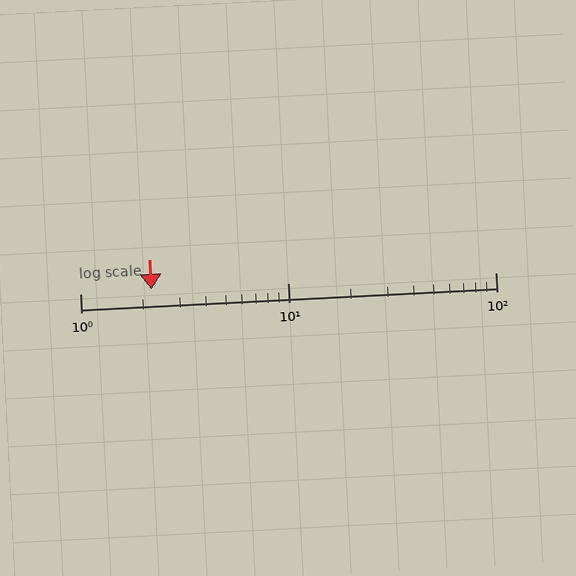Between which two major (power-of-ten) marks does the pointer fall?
The pointer is between 1 and 10.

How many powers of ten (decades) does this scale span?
The scale spans 2 decades, from 1 to 100.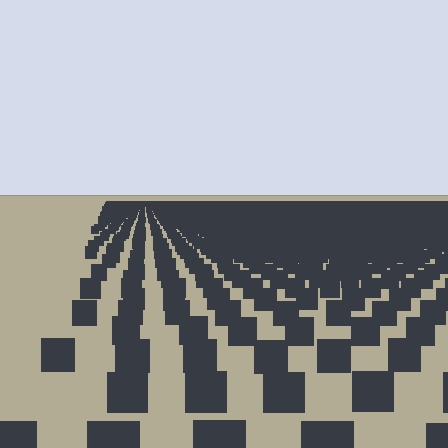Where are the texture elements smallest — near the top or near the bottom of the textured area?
Near the top.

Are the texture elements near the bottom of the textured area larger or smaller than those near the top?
Larger. Near the bottom, elements are closer to the viewer and appear at a bigger on-screen size.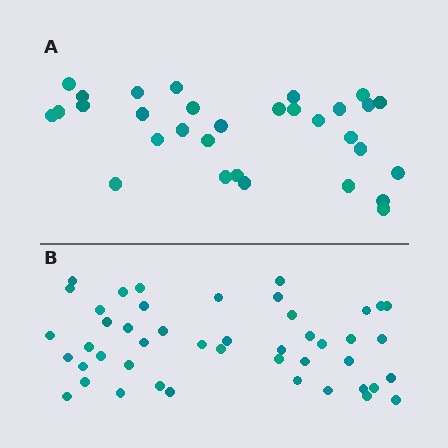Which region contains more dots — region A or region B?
Region B (the bottom region) has more dots.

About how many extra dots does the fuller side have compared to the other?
Region B has approximately 15 more dots than region A.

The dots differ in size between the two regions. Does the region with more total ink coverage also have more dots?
No. Region A has more total ink coverage because its dots are larger, but region B actually contains more individual dots. Total area can be misleading — the number of items is what matters here.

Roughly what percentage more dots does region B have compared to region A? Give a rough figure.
About 50% more.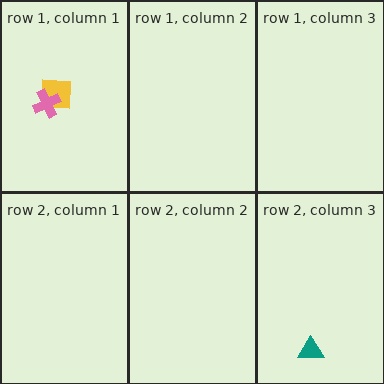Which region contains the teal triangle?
The row 2, column 3 region.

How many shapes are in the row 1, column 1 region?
2.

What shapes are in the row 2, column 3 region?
The teal triangle.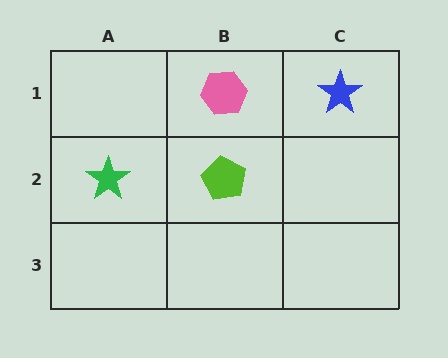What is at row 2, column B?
A lime pentagon.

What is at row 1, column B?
A pink hexagon.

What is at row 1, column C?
A blue star.